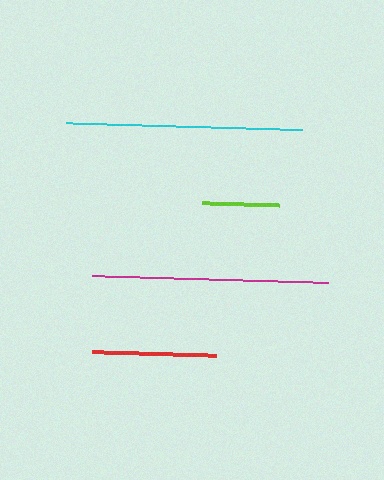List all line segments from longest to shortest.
From longest to shortest: cyan, magenta, red, lime.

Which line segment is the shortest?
The lime line is the shortest at approximately 77 pixels.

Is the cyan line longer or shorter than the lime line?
The cyan line is longer than the lime line.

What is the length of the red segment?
The red segment is approximately 123 pixels long.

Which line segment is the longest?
The cyan line is the longest at approximately 236 pixels.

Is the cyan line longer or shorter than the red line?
The cyan line is longer than the red line.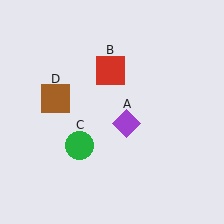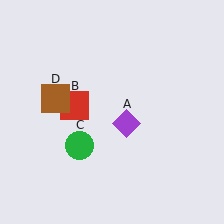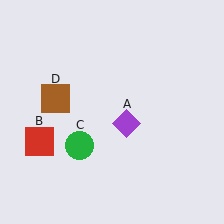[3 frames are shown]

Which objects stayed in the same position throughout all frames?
Purple diamond (object A) and green circle (object C) and brown square (object D) remained stationary.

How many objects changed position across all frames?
1 object changed position: red square (object B).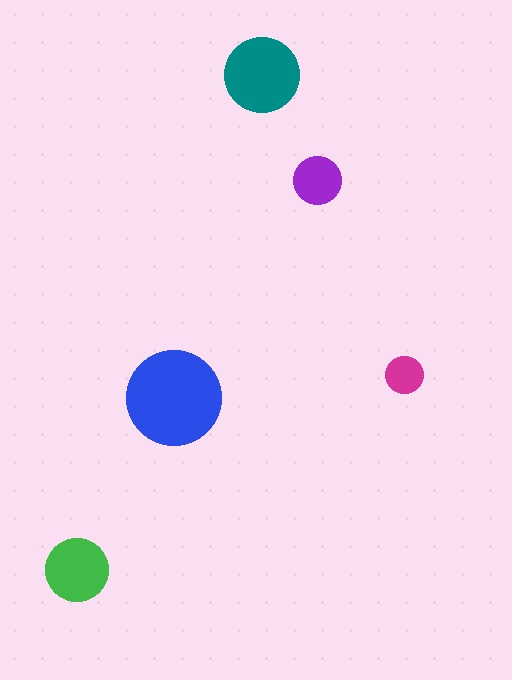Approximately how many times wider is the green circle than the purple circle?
About 1.5 times wider.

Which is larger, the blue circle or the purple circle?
The blue one.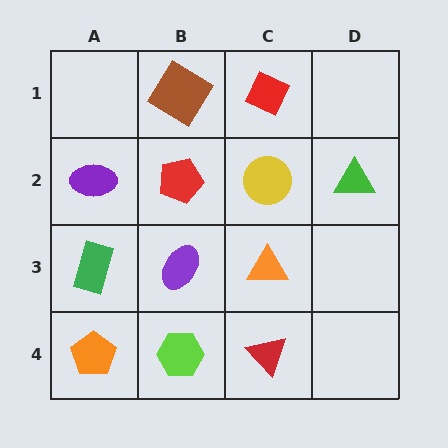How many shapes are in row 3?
3 shapes.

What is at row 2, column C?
A yellow circle.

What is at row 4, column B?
A lime hexagon.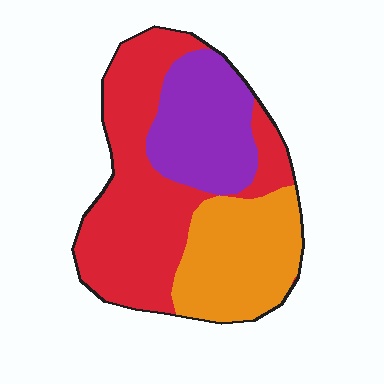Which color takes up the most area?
Red, at roughly 45%.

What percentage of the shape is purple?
Purple covers 25% of the shape.